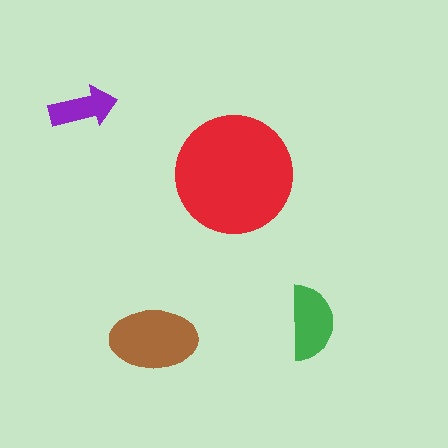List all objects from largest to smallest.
The red circle, the brown ellipse, the green semicircle, the purple arrow.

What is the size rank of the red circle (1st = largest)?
1st.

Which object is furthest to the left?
The purple arrow is leftmost.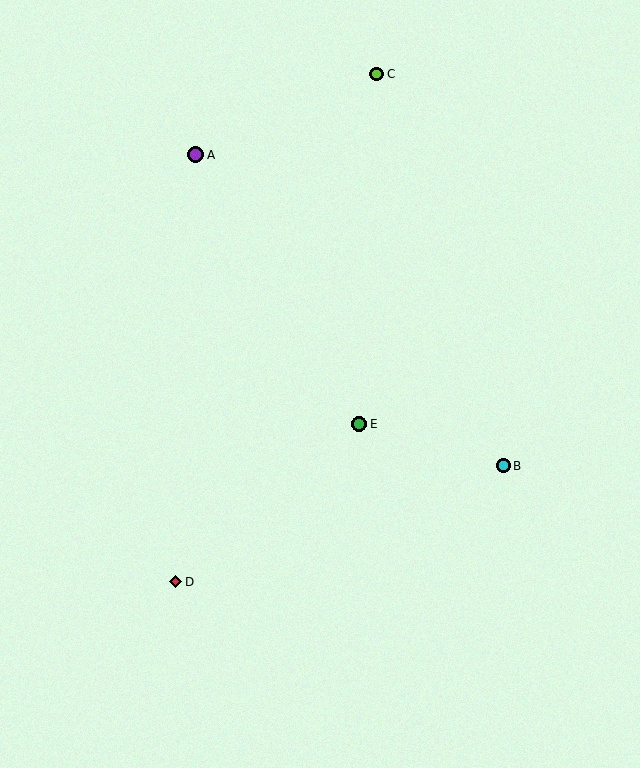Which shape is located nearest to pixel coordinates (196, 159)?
The purple circle (labeled A) at (196, 155) is nearest to that location.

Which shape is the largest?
The purple circle (labeled A) is the largest.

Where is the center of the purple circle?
The center of the purple circle is at (196, 155).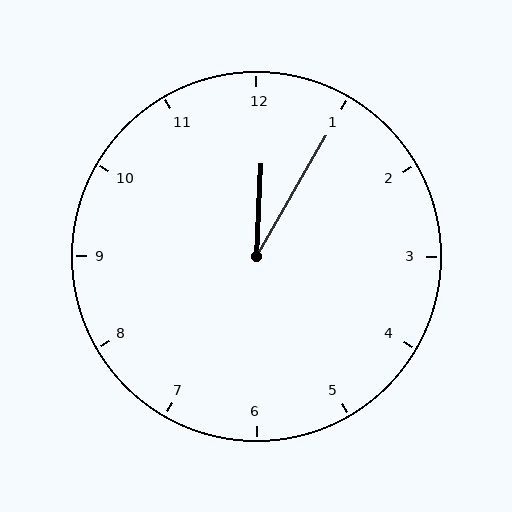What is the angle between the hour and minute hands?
Approximately 28 degrees.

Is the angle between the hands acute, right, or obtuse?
It is acute.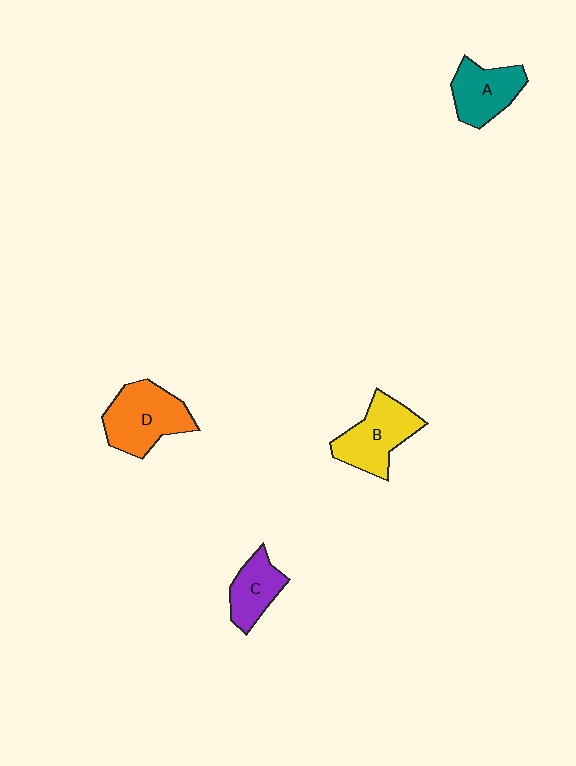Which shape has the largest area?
Shape D (orange).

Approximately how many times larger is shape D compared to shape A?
Approximately 1.3 times.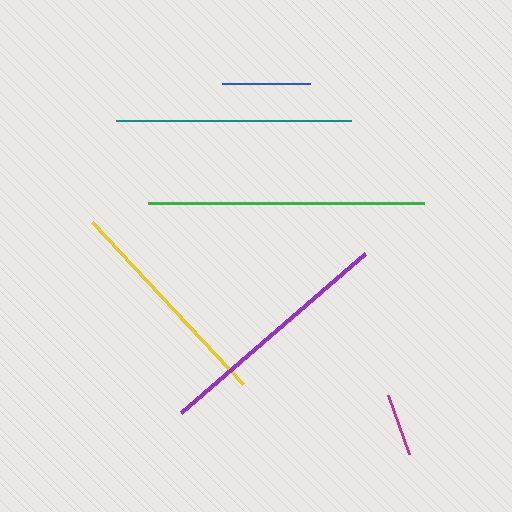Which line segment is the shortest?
The magenta line is the shortest at approximately 63 pixels.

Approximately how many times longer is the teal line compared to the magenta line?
The teal line is approximately 3.7 times the length of the magenta line.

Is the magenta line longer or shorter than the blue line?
The blue line is longer than the magenta line.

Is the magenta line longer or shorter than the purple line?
The purple line is longer than the magenta line.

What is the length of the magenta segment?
The magenta segment is approximately 63 pixels long.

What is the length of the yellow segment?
The yellow segment is approximately 221 pixels long.